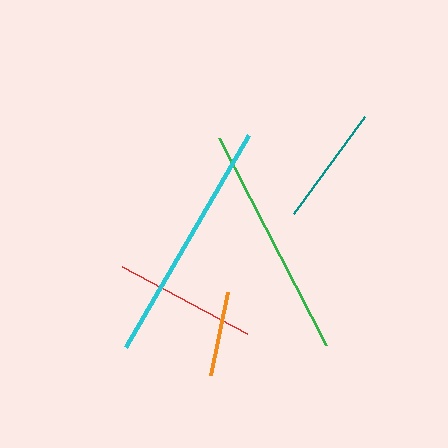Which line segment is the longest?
The cyan line is the longest at approximately 245 pixels.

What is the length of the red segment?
The red segment is approximately 142 pixels long.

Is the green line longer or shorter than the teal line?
The green line is longer than the teal line.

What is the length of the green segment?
The green segment is approximately 233 pixels long.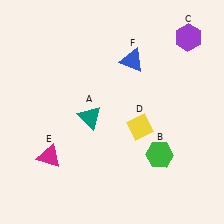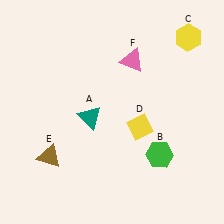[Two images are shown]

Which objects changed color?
C changed from purple to yellow. E changed from magenta to brown. F changed from blue to pink.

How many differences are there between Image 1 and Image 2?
There are 3 differences between the two images.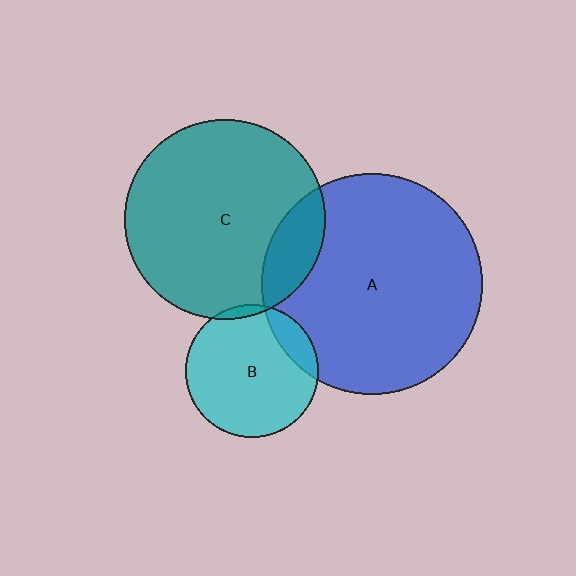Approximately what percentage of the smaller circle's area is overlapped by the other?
Approximately 15%.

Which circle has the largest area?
Circle A (blue).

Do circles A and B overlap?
Yes.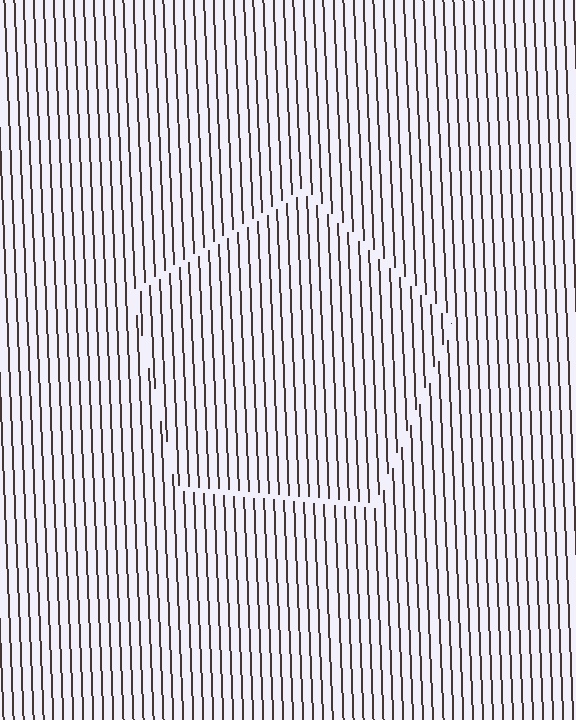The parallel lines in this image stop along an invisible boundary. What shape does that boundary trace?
An illusory pentagon. The interior of the shape contains the same grating, shifted by half a period — the contour is defined by the phase discontinuity where line-ends from the inner and outer gratings abut.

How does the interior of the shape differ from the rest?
The interior of the shape contains the same grating, shifted by half a period — the contour is defined by the phase discontinuity where line-ends from the inner and outer gratings abut.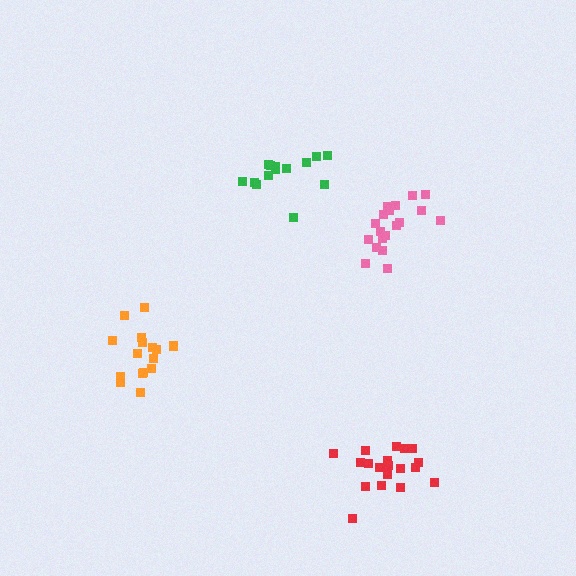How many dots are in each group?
Group 1: 16 dots, Group 2: 19 dots, Group 3: 19 dots, Group 4: 14 dots (68 total).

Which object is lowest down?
The red cluster is bottommost.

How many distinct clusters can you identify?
There are 4 distinct clusters.